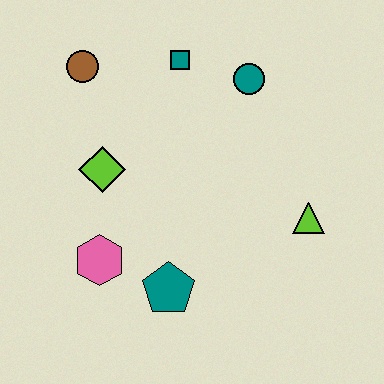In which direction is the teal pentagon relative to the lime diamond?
The teal pentagon is below the lime diamond.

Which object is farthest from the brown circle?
The lime triangle is farthest from the brown circle.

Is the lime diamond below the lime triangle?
No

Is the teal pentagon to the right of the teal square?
No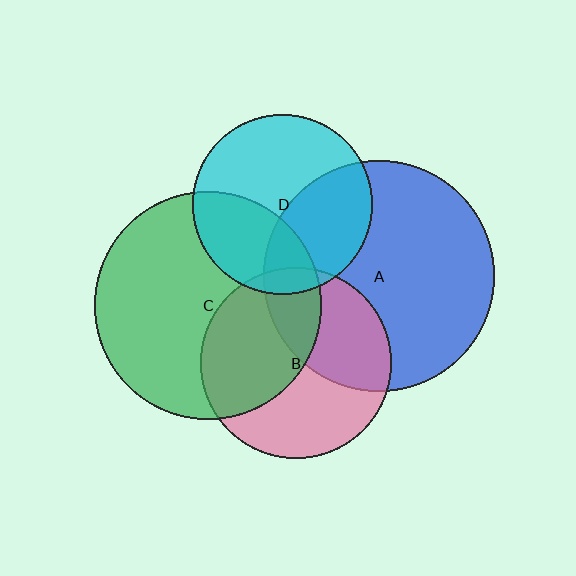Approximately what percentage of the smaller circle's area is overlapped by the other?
Approximately 15%.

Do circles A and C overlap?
Yes.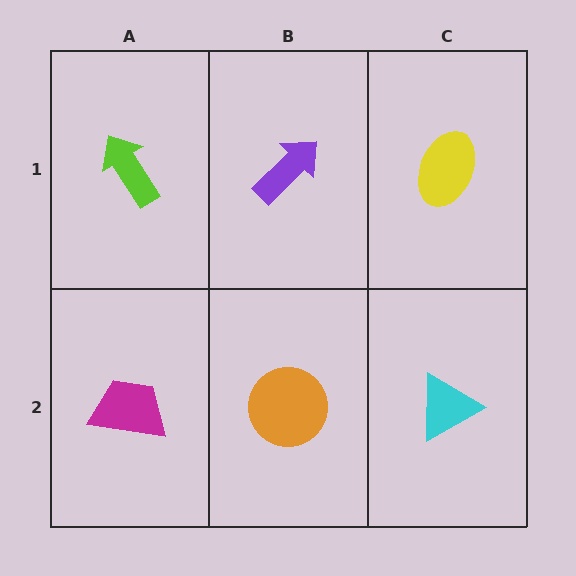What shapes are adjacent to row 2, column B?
A purple arrow (row 1, column B), a magenta trapezoid (row 2, column A), a cyan triangle (row 2, column C).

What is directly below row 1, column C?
A cyan triangle.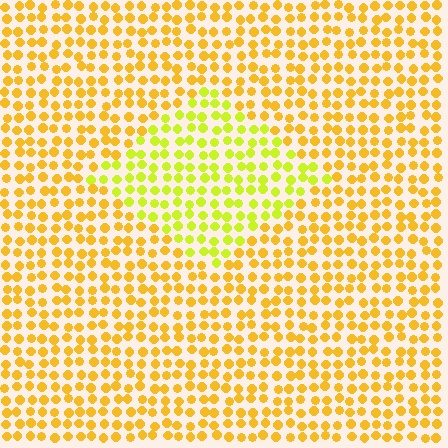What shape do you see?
I see a diamond.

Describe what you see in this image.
The image is filled with small yellow elements in a uniform arrangement. A diamond-shaped region is visible where the elements are tinted to a slightly different hue, forming a subtle color boundary.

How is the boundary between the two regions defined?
The boundary is defined purely by a slight shift in hue (about 29 degrees). Spacing, size, and orientation are identical on both sides.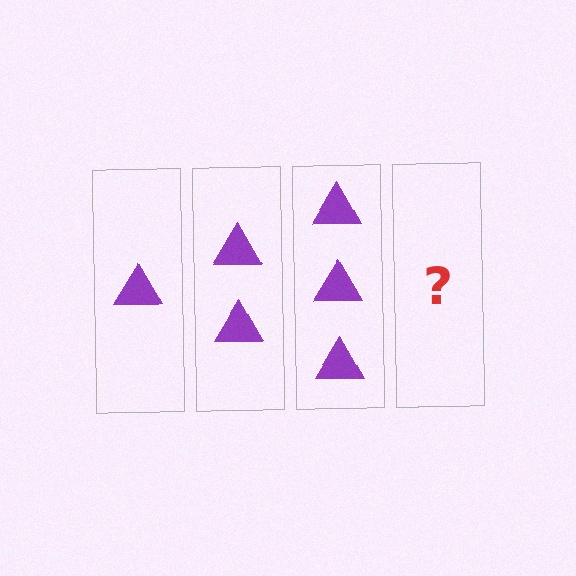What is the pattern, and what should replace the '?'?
The pattern is that each step adds one more triangle. The '?' should be 4 triangles.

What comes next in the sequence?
The next element should be 4 triangles.